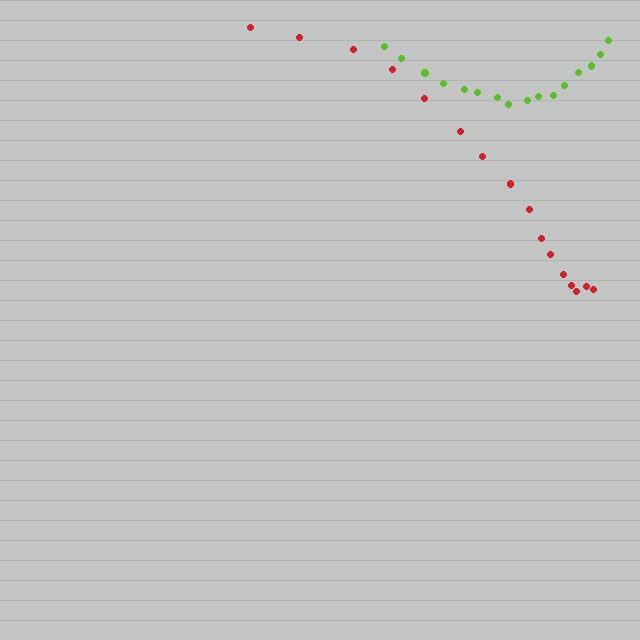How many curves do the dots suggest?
There are 2 distinct paths.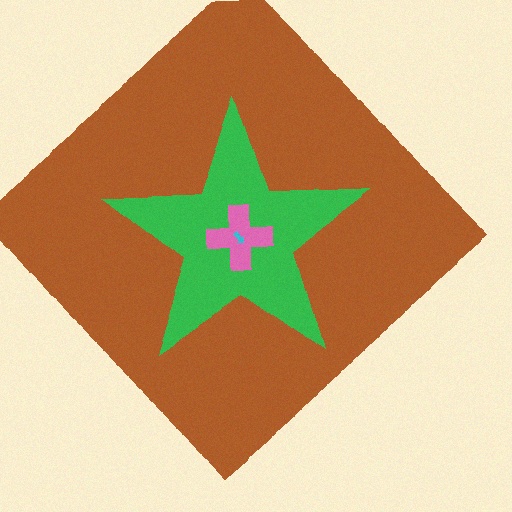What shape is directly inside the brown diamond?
The green star.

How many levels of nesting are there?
4.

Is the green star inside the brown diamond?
Yes.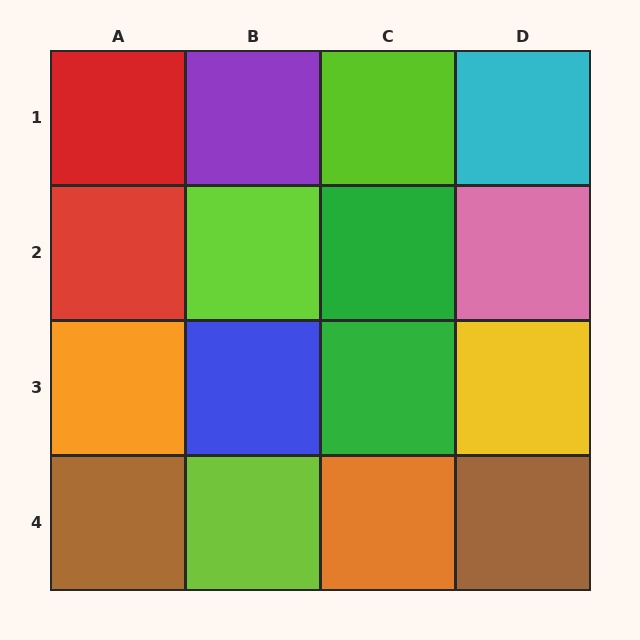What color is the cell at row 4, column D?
Brown.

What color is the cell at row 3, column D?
Yellow.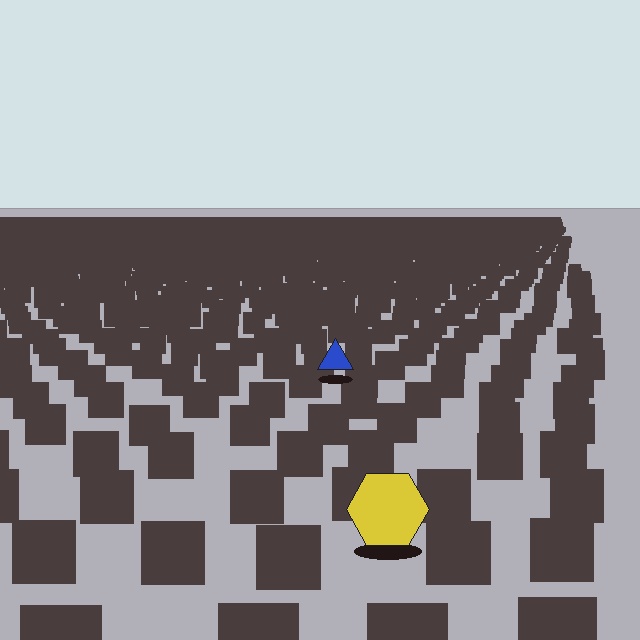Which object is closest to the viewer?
The yellow hexagon is closest. The texture marks near it are larger and more spread out.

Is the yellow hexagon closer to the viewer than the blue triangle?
Yes. The yellow hexagon is closer — you can tell from the texture gradient: the ground texture is coarser near it.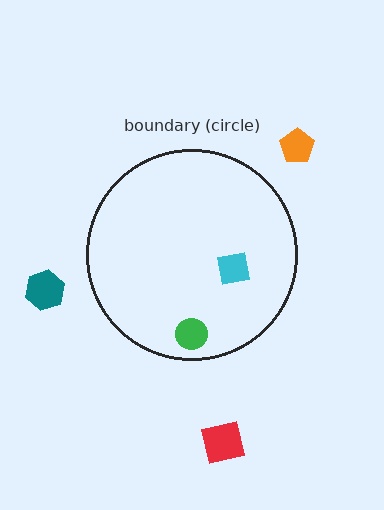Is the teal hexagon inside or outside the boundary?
Outside.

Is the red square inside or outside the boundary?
Outside.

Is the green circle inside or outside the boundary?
Inside.